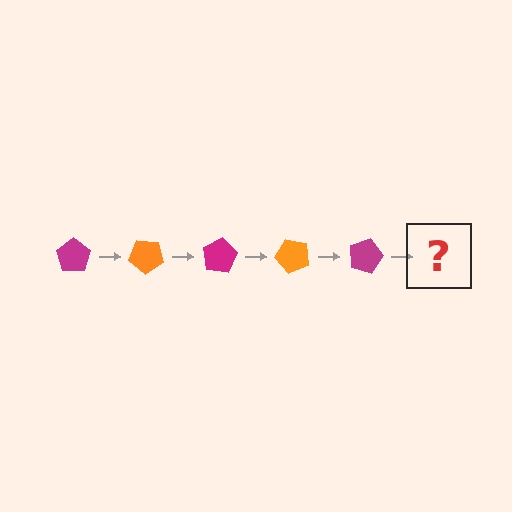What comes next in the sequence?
The next element should be an orange pentagon, rotated 200 degrees from the start.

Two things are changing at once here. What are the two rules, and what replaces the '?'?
The two rules are that it rotates 40 degrees each step and the color cycles through magenta and orange. The '?' should be an orange pentagon, rotated 200 degrees from the start.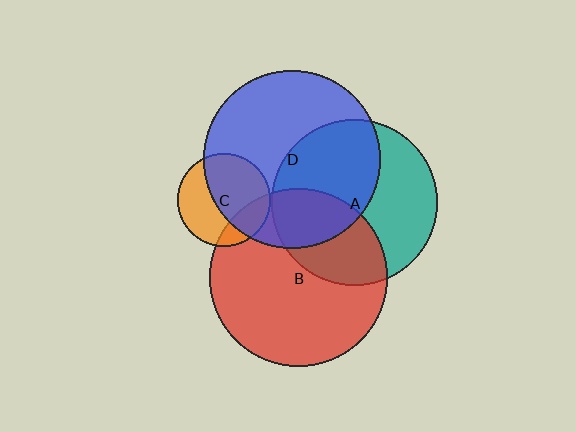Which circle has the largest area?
Circle D (blue).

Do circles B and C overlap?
Yes.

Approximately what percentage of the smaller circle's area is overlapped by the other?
Approximately 20%.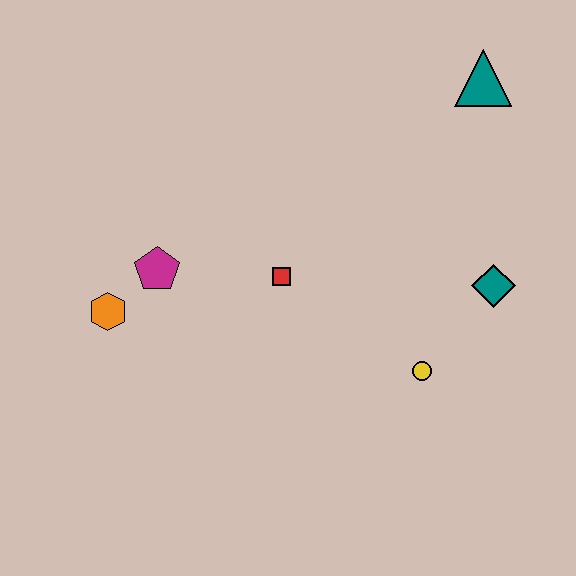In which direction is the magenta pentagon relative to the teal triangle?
The magenta pentagon is to the left of the teal triangle.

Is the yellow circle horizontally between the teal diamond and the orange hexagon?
Yes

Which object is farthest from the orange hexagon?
The teal triangle is farthest from the orange hexagon.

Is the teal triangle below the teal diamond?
No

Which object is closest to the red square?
The magenta pentagon is closest to the red square.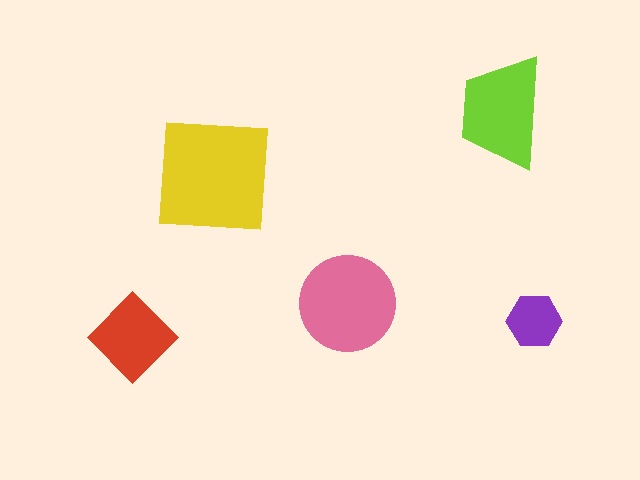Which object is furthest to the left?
The red diamond is leftmost.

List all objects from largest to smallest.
The yellow square, the pink circle, the lime trapezoid, the red diamond, the purple hexagon.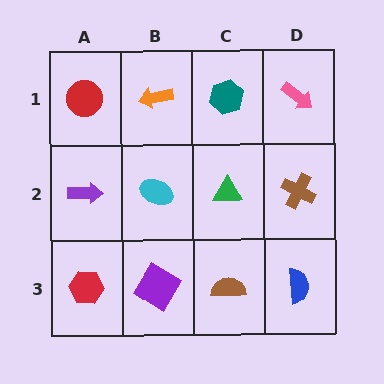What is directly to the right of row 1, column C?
A pink arrow.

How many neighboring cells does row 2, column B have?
4.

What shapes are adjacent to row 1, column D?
A brown cross (row 2, column D), a teal hexagon (row 1, column C).